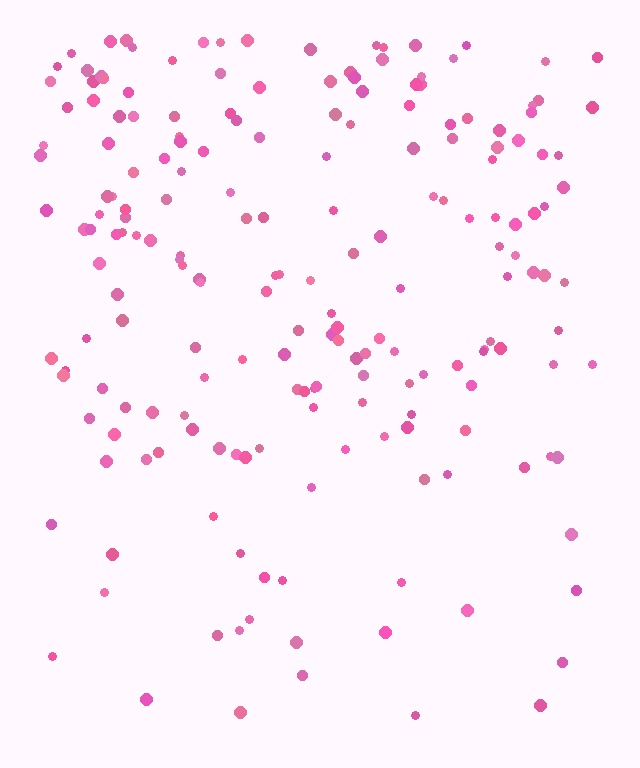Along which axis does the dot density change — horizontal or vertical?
Vertical.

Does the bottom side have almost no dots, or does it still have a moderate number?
Still a moderate number, just noticeably fewer than the top.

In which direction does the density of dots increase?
From bottom to top, with the top side densest.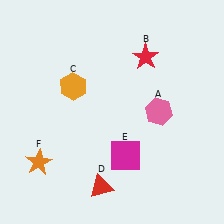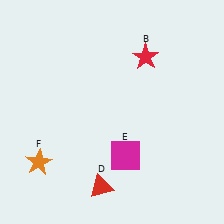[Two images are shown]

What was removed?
The pink hexagon (A), the orange hexagon (C) were removed in Image 2.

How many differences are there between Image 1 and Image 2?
There are 2 differences between the two images.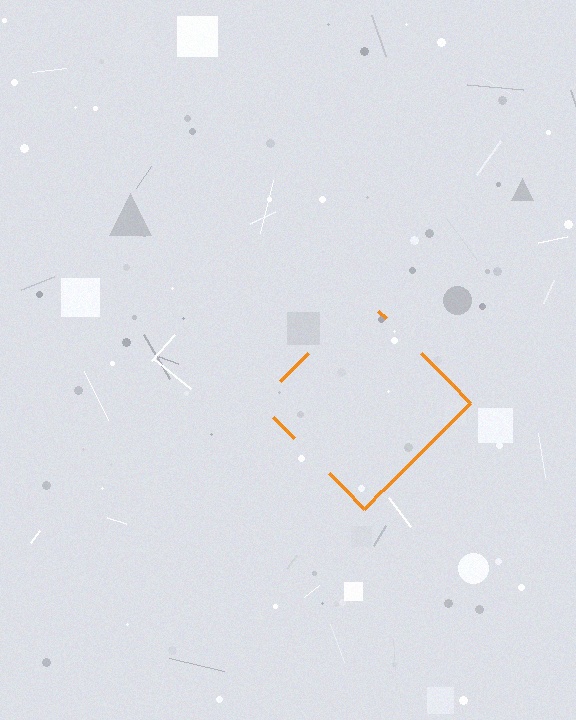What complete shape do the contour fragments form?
The contour fragments form a diamond.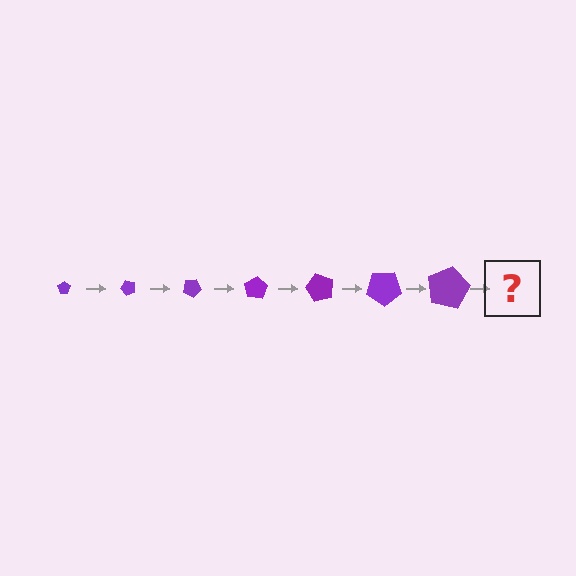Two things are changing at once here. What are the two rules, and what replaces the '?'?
The two rules are that the pentagon grows larger each step and it rotates 50 degrees each step. The '?' should be a pentagon, larger than the previous one and rotated 350 degrees from the start.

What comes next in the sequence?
The next element should be a pentagon, larger than the previous one and rotated 350 degrees from the start.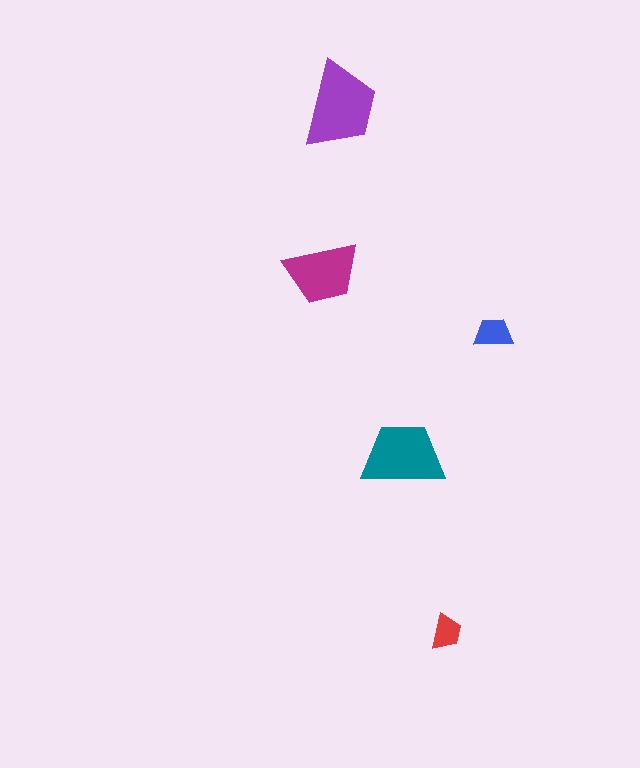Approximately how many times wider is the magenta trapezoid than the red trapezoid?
About 2 times wider.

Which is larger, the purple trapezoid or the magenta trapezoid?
The purple one.